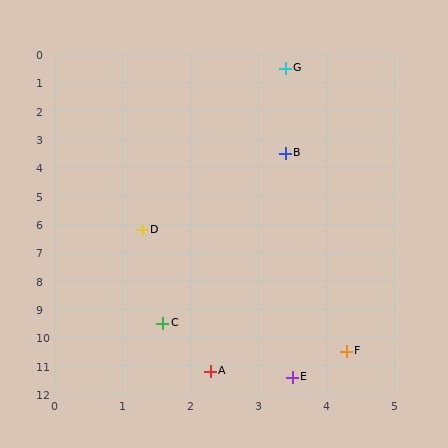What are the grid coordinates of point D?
Point D is at approximately (1.3, 6.2).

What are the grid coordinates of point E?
Point E is at approximately (3.5, 11.4).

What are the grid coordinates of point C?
Point C is at approximately (1.6, 9.5).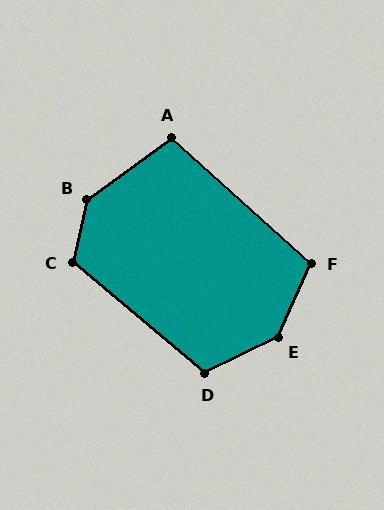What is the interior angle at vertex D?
Approximately 114 degrees (obtuse).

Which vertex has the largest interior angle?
E, at approximately 140 degrees.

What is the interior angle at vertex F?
Approximately 108 degrees (obtuse).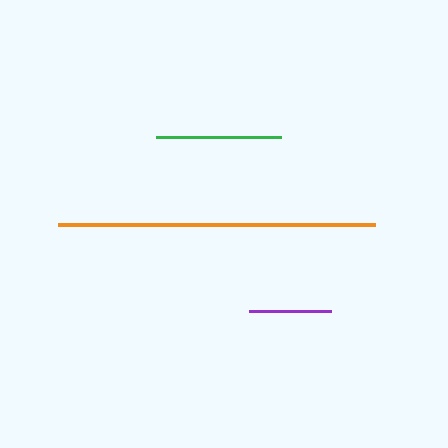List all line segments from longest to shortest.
From longest to shortest: orange, green, purple.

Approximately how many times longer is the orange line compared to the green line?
The orange line is approximately 2.5 times the length of the green line.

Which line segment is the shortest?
The purple line is the shortest at approximately 82 pixels.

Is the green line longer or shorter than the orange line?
The orange line is longer than the green line.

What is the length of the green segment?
The green segment is approximately 125 pixels long.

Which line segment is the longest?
The orange line is the longest at approximately 316 pixels.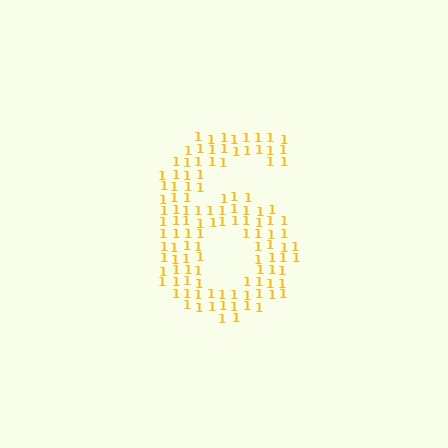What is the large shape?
The large shape is the digit 6.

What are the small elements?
The small elements are digit 1's.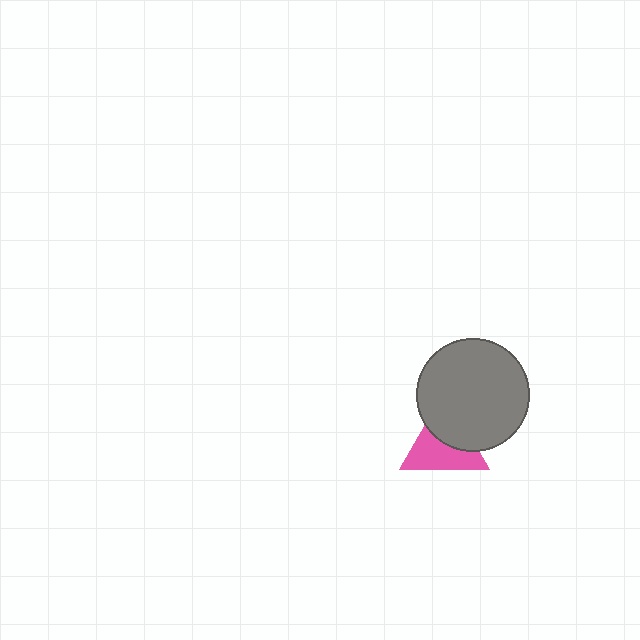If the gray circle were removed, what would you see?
You would see the complete pink triangle.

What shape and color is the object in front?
The object in front is a gray circle.